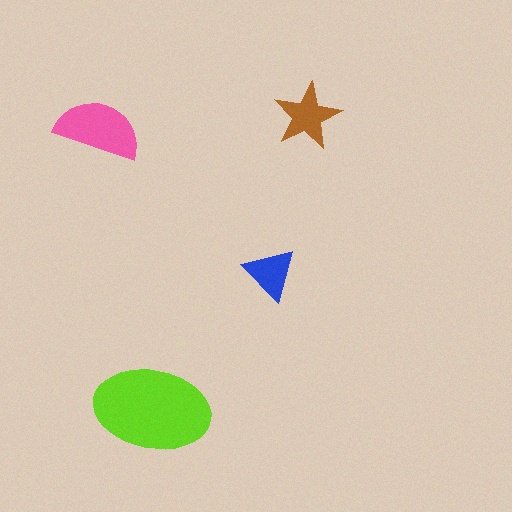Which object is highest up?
The brown star is topmost.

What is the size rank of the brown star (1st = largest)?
3rd.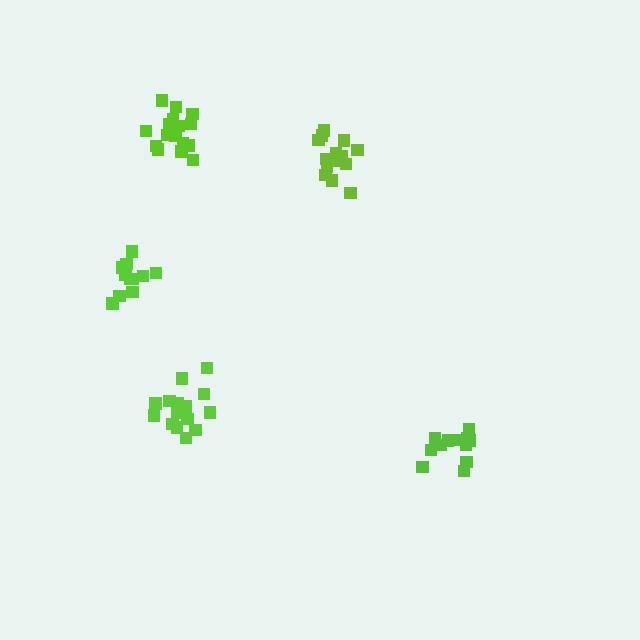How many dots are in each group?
Group 1: 16 dots, Group 2: 18 dots, Group 3: 16 dots, Group 4: 12 dots, Group 5: 12 dots (74 total).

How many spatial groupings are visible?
There are 5 spatial groupings.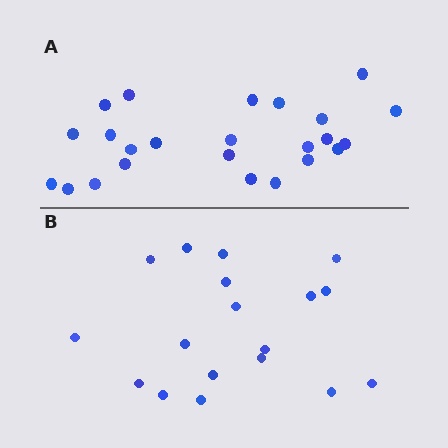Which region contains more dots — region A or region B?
Region A (the top region) has more dots.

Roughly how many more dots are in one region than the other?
Region A has about 6 more dots than region B.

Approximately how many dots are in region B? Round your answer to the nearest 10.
About 20 dots. (The exact count is 18, which rounds to 20.)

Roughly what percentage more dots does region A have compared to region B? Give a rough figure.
About 35% more.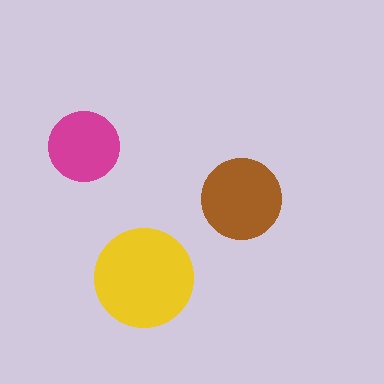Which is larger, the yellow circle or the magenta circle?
The yellow one.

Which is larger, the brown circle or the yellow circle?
The yellow one.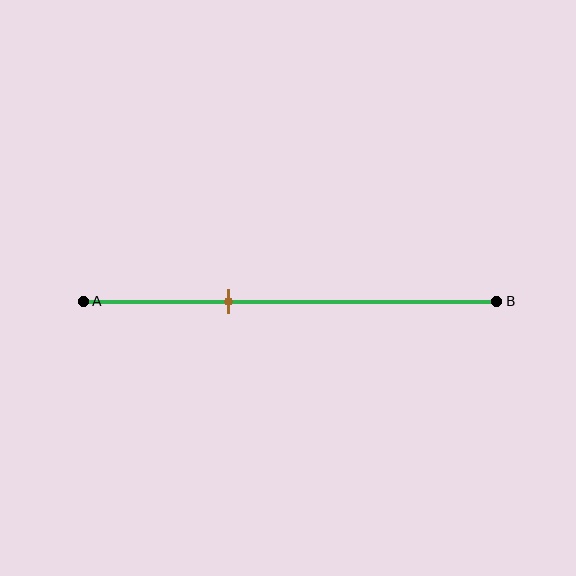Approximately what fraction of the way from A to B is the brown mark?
The brown mark is approximately 35% of the way from A to B.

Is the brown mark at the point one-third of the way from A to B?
Yes, the mark is approximately at the one-third point.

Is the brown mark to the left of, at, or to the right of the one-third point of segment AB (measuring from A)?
The brown mark is approximately at the one-third point of segment AB.